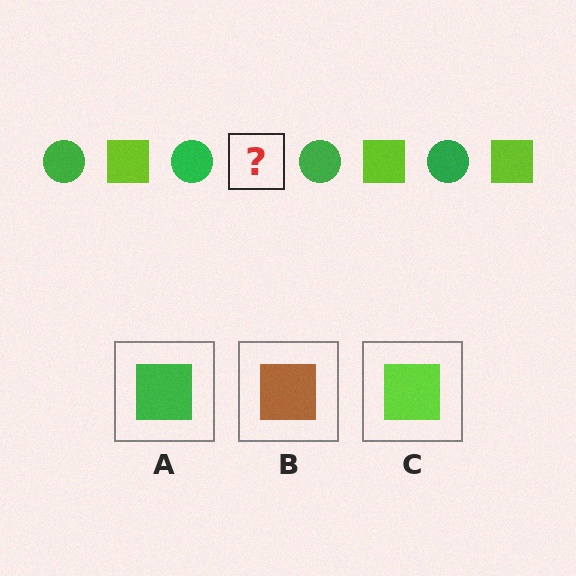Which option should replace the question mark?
Option C.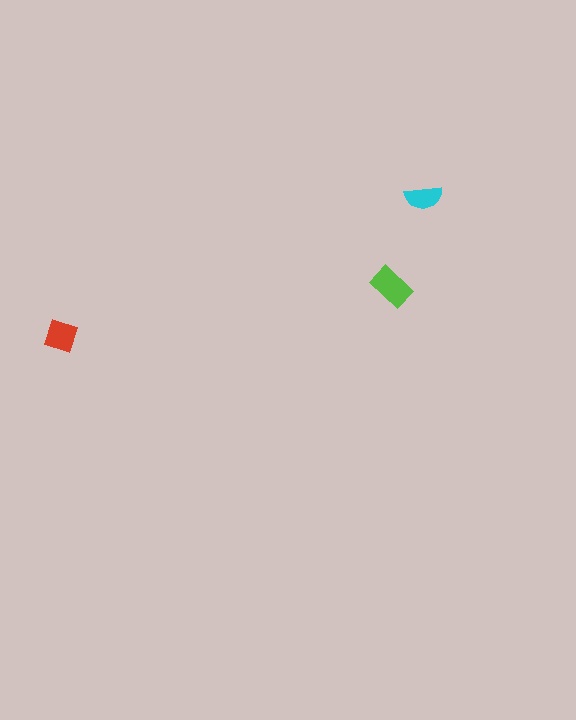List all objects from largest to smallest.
The lime rectangle, the red diamond, the cyan semicircle.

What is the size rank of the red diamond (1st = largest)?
2nd.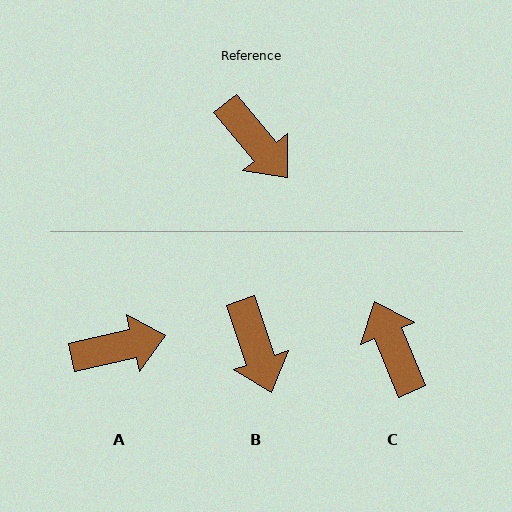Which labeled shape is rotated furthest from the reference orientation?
C, about 163 degrees away.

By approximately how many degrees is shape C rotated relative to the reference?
Approximately 163 degrees counter-clockwise.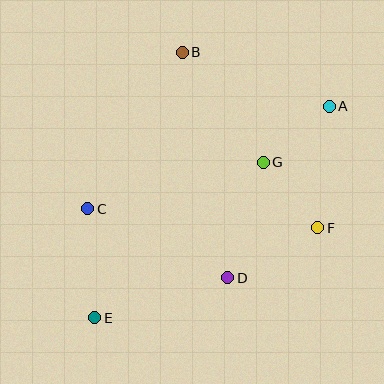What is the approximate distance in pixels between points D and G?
The distance between D and G is approximately 121 pixels.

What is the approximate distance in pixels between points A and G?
The distance between A and G is approximately 86 pixels.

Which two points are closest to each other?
Points F and G are closest to each other.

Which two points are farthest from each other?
Points A and E are farthest from each other.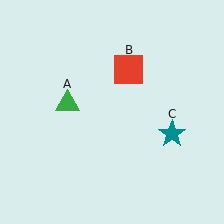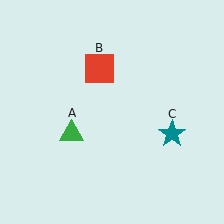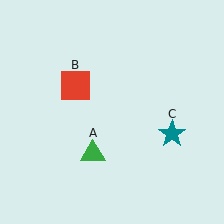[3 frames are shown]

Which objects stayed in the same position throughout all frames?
Teal star (object C) remained stationary.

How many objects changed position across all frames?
2 objects changed position: green triangle (object A), red square (object B).